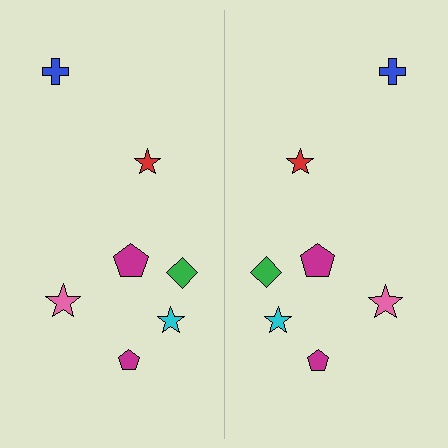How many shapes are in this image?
There are 14 shapes in this image.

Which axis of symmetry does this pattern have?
The pattern has a vertical axis of symmetry running through the center of the image.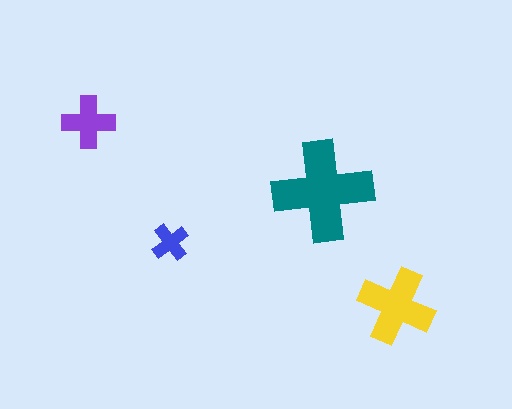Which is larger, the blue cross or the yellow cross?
The yellow one.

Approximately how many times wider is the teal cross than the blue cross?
About 2.5 times wider.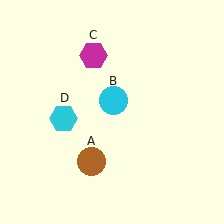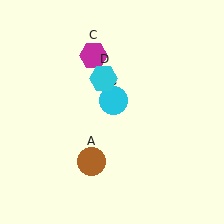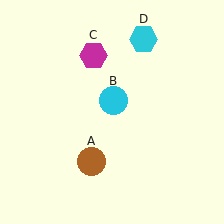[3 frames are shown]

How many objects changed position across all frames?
1 object changed position: cyan hexagon (object D).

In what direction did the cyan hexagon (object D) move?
The cyan hexagon (object D) moved up and to the right.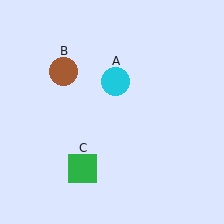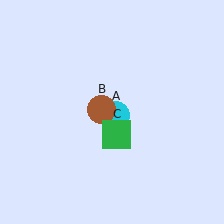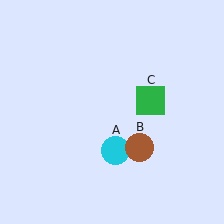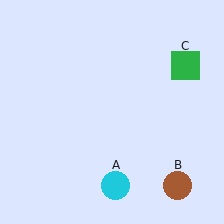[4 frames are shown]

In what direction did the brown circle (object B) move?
The brown circle (object B) moved down and to the right.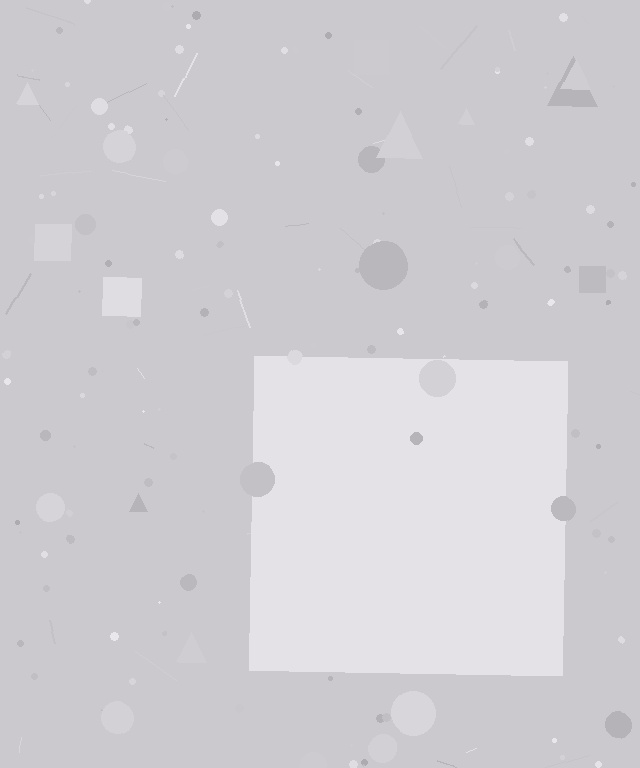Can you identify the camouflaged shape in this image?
The camouflaged shape is a square.